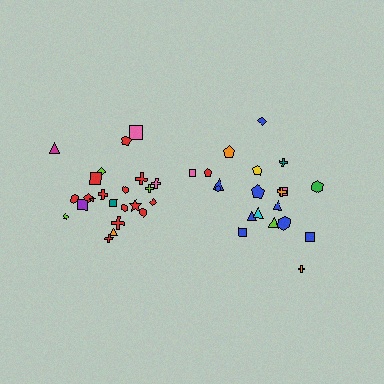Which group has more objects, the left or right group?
The left group.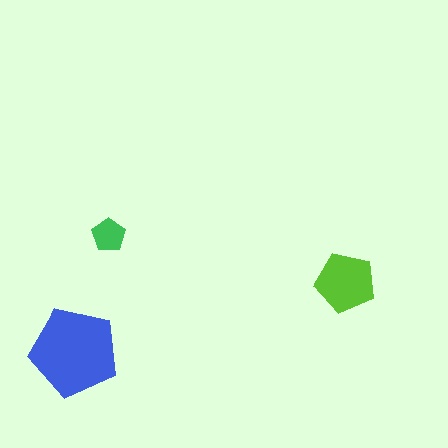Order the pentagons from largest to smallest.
the blue one, the lime one, the green one.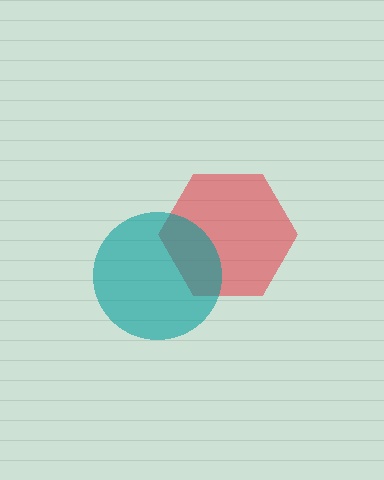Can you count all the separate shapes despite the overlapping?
Yes, there are 2 separate shapes.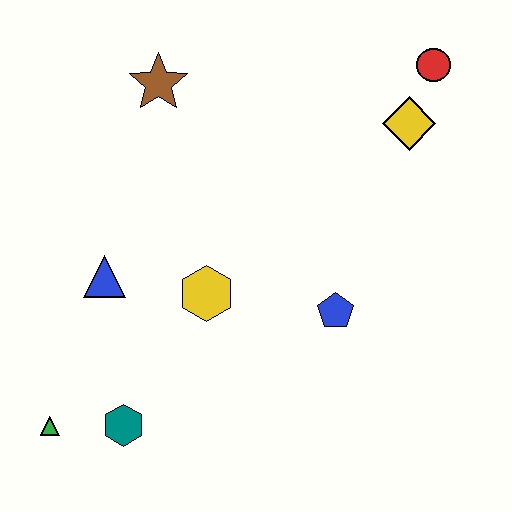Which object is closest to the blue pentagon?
The yellow hexagon is closest to the blue pentagon.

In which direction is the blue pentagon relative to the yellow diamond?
The blue pentagon is below the yellow diamond.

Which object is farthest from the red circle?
The green triangle is farthest from the red circle.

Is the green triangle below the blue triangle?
Yes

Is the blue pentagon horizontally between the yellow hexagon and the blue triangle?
No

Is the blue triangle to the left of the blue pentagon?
Yes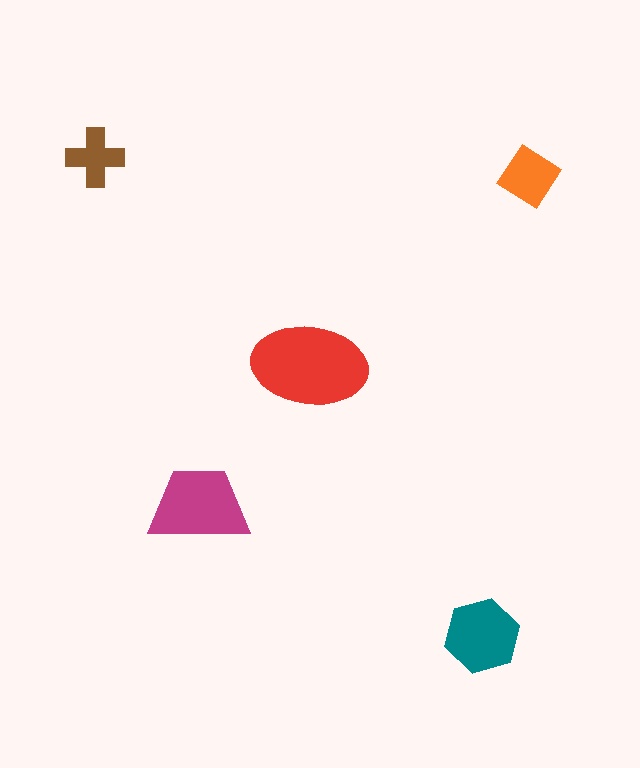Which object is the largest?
The red ellipse.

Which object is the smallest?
The brown cross.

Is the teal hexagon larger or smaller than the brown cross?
Larger.